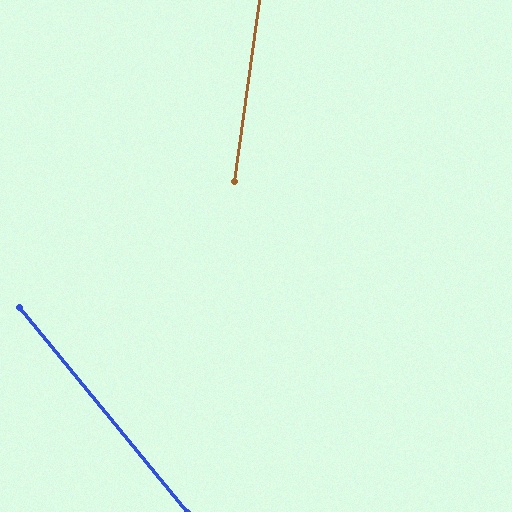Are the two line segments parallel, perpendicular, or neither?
Neither parallel nor perpendicular — they differ by about 47°.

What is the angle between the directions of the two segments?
Approximately 47 degrees.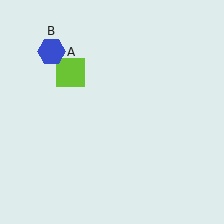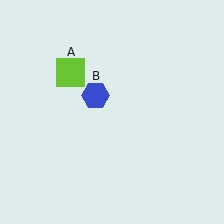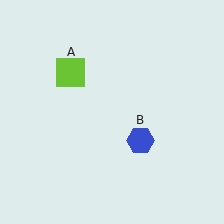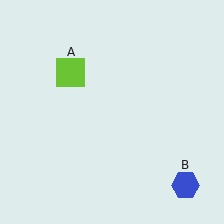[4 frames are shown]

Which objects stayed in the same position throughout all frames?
Lime square (object A) remained stationary.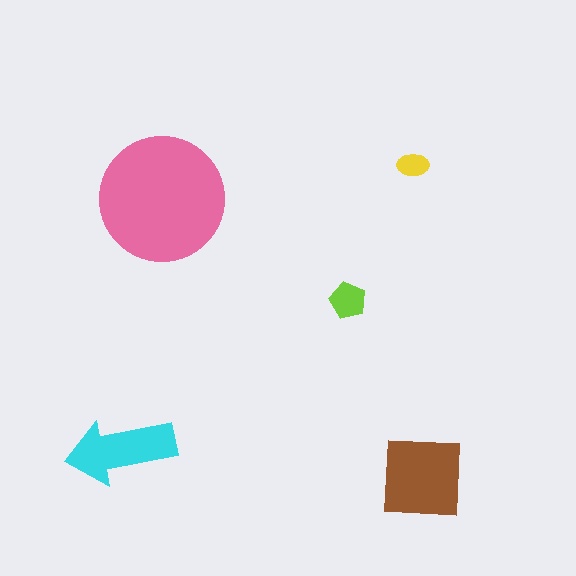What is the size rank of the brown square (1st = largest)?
2nd.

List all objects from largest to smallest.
The pink circle, the brown square, the cyan arrow, the lime pentagon, the yellow ellipse.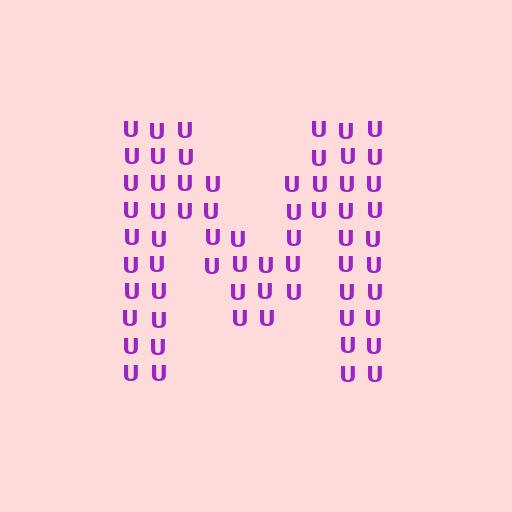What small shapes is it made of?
It is made of small letter U's.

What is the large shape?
The large shape is the letter M.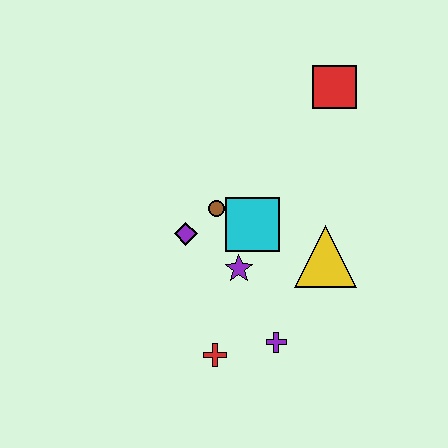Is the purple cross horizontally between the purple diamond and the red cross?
No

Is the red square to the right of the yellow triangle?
Yes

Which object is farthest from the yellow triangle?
The red square is farthest from the yellow triangle.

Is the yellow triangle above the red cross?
Yes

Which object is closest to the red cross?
The purple cross is closest to the red cross.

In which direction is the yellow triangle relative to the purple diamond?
The yellow triangle is to the right of the purple diamond.